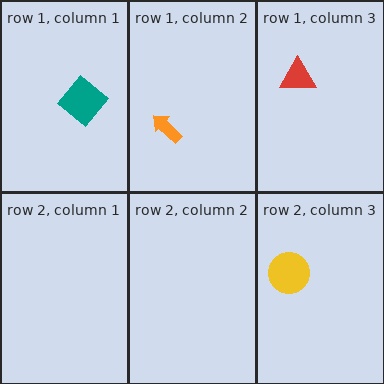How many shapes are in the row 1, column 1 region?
1.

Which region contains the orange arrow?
The row 1, column 2 region.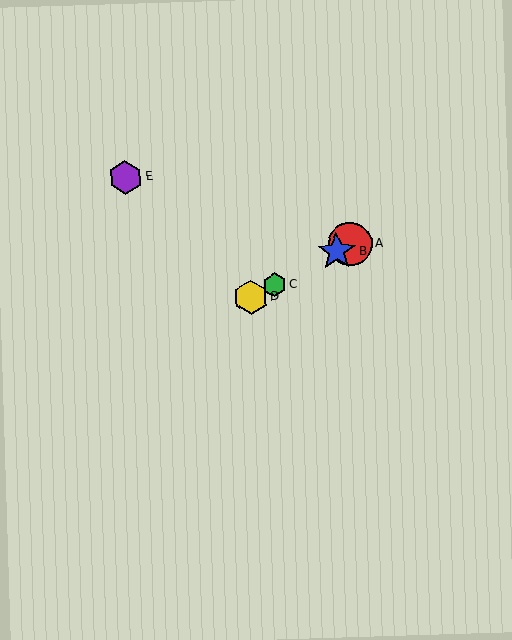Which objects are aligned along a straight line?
Objects A, B, C, D are aligned along a straight line.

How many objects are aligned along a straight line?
4 objects (A, B, C, D) are aligned along a straight line.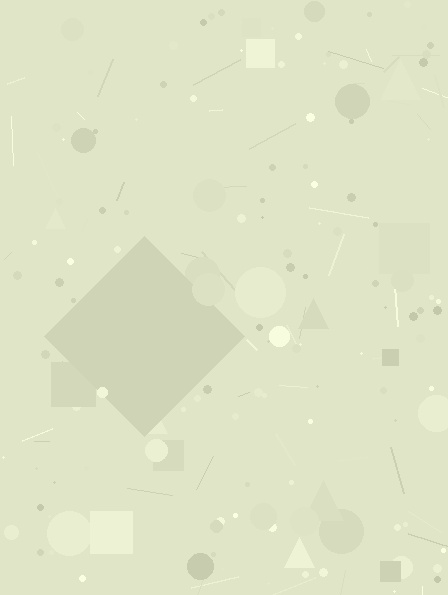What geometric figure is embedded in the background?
A diamond is embedded in the background.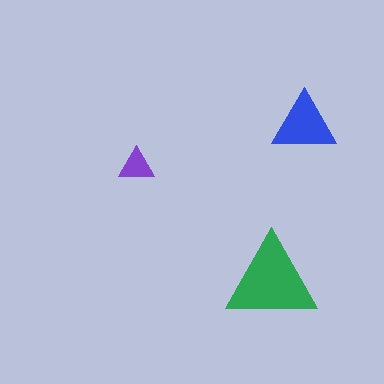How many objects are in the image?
There are 3 objects in the image.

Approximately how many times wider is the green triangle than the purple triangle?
About 2.5 times wider.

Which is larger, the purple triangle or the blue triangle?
The blue one.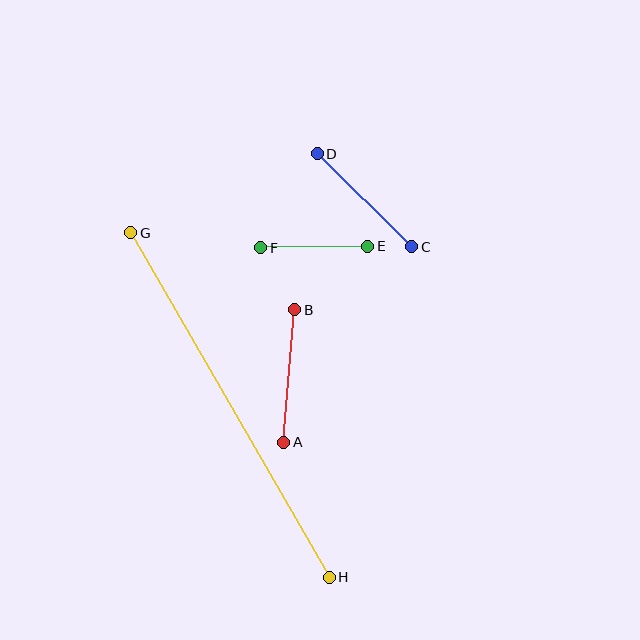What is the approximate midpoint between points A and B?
The midpoint is at approximately (289, 376) pixels.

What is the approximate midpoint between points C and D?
The midpoint is at approximately (365, 200) pixels.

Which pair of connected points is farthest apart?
Points G and H are farthest apart.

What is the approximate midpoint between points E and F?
The midpoint is at approximately (314, 247) pixels.